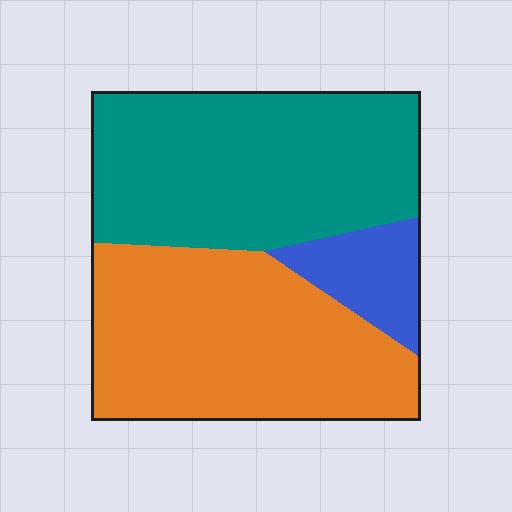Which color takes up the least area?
Blue, at roughly 10%.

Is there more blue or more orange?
Orange.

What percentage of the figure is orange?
Orange covers roughly 45% of the figure.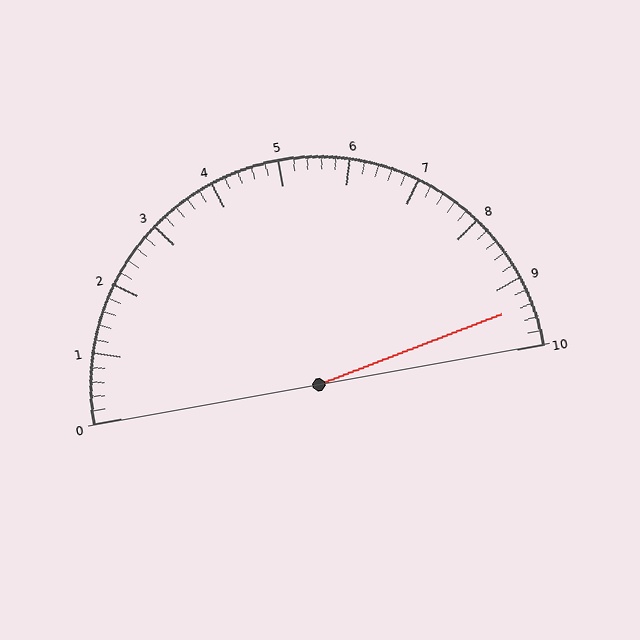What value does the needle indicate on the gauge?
The needle indicates approximately 9.4.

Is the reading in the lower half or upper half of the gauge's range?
The reading is in the upper half of the range (0 to 10).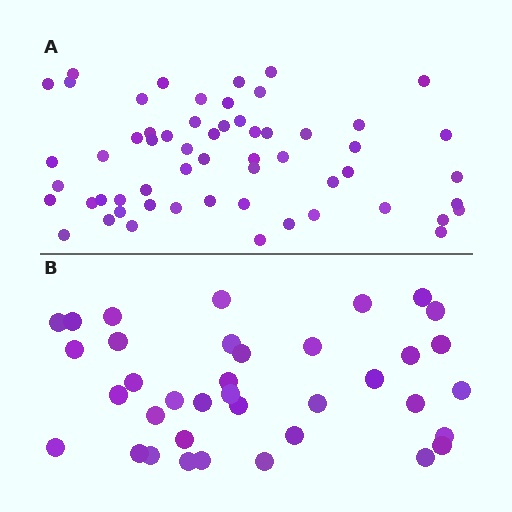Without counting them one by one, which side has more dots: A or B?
Region A (the top region) has more dots.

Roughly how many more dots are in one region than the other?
Region A has approximately 20 more dots than region B.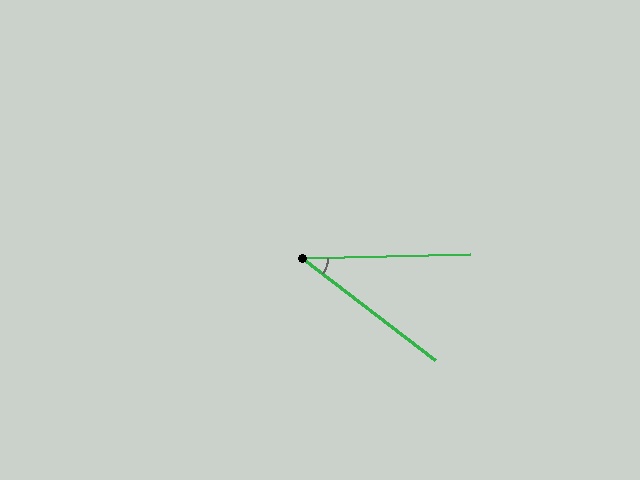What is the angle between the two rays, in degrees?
Approximately 39 degrees.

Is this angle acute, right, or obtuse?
It is acute.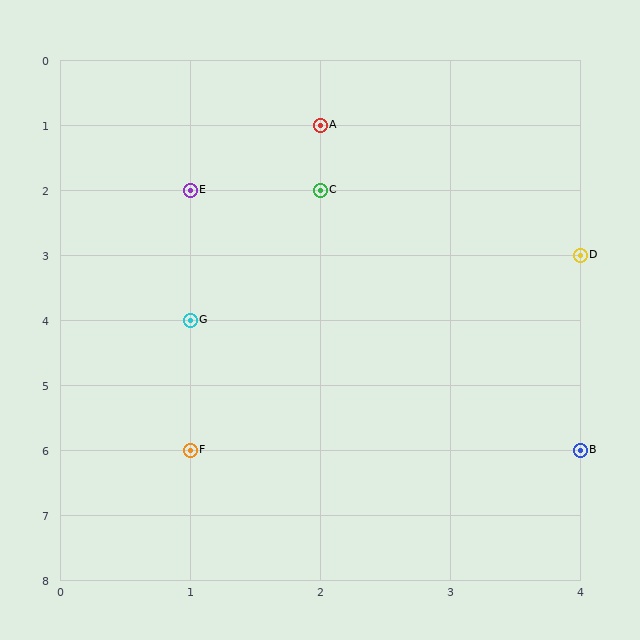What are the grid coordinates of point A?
Point A is at grid coordinates (2, 1).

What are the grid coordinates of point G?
Point G is at grid coordinates (1, 4).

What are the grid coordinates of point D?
Point D is at grid coordinates (4, 3).